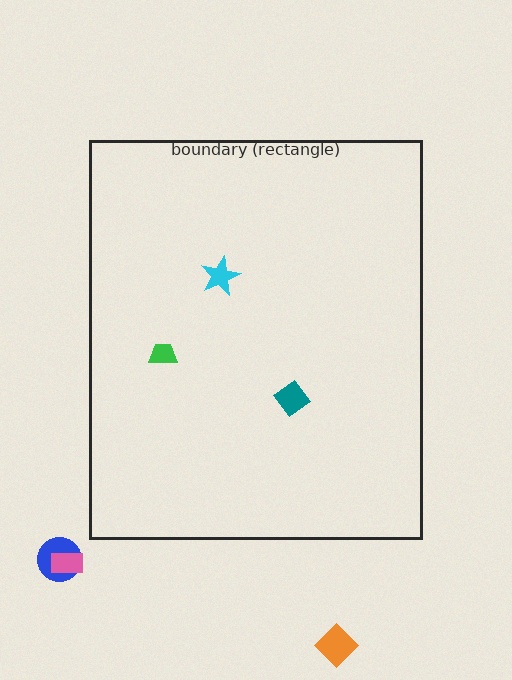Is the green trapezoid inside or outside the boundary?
Inside.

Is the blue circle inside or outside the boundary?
Outside.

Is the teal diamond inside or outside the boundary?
Inside.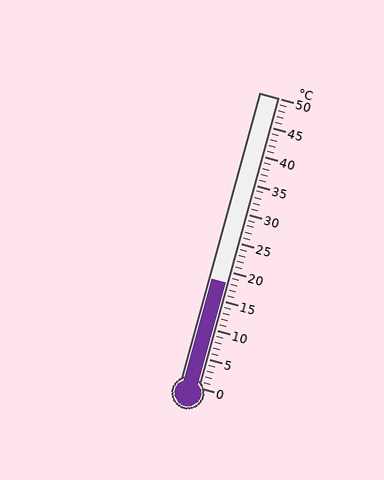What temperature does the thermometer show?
The thermometer shows approximately 18°C.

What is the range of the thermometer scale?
The thermometer scale ranges from 0°C to 50°C.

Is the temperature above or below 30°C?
The temperature is below 30°C.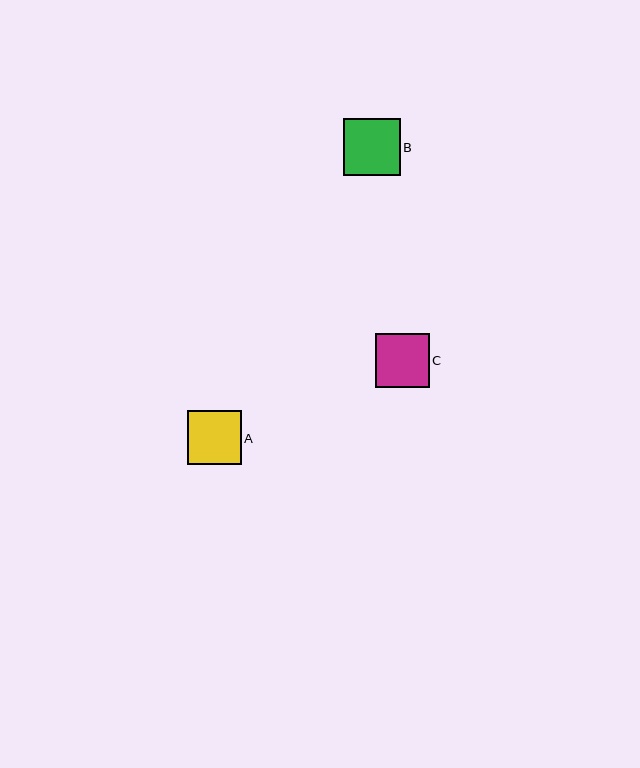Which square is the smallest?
Square C is the smallest with a size of approximately 53 pixels.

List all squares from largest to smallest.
From largest to smallest: B, A, C.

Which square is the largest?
Square B is the largest with a size of approximately 57 pixels.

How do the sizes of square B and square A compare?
Square B and square A are approximately the same size.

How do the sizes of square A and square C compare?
Square A and square C are approximately the same size.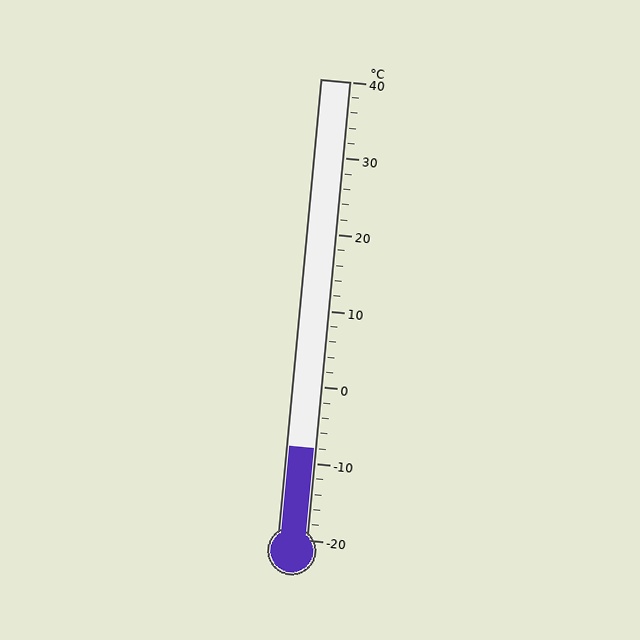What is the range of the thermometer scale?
The thermometer scale ranges from -20°C to 40°C.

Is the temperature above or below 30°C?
The temperature is below 30°C.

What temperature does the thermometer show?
The thermometer shows approximately -8°C.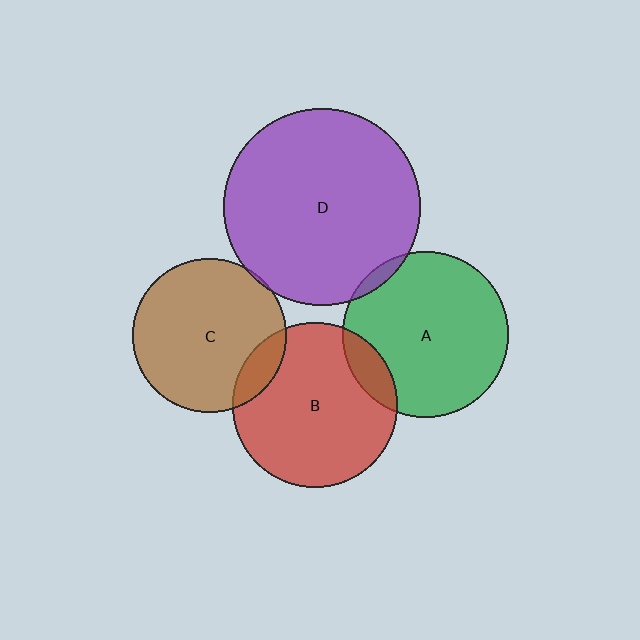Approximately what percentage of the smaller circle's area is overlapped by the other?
Approximately 5%.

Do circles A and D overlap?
Yes.